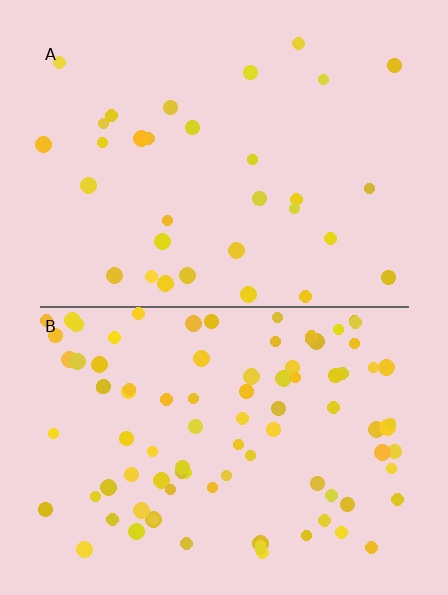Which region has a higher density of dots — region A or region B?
B (the bottom).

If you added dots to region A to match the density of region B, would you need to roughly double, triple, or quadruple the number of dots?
Approximately triple.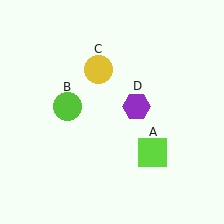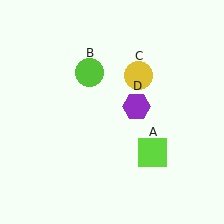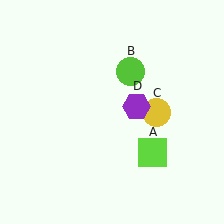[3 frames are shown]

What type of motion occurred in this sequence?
The lime circle (object B), yellow circle (object C) rotated clockwise around the center of the scene.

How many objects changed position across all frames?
2 objects changed position: lime circle (object B), yellow circle (object C).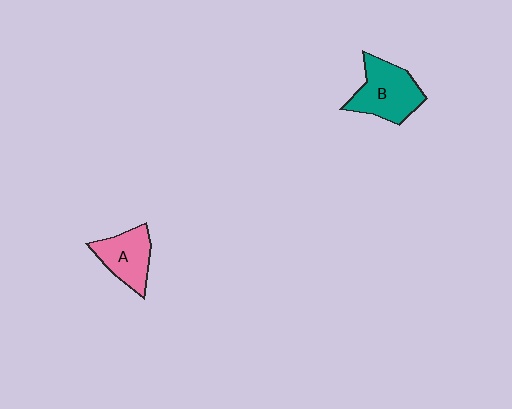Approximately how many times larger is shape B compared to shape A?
Approximately 1.3 times.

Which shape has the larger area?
Shape B (teal).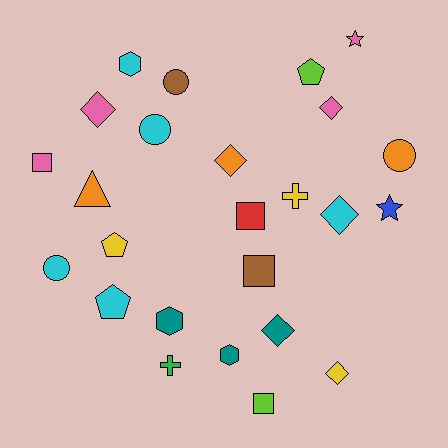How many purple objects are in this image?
There are no purple objects.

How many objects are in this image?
There are 25 objects.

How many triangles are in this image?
There is 1 triangle.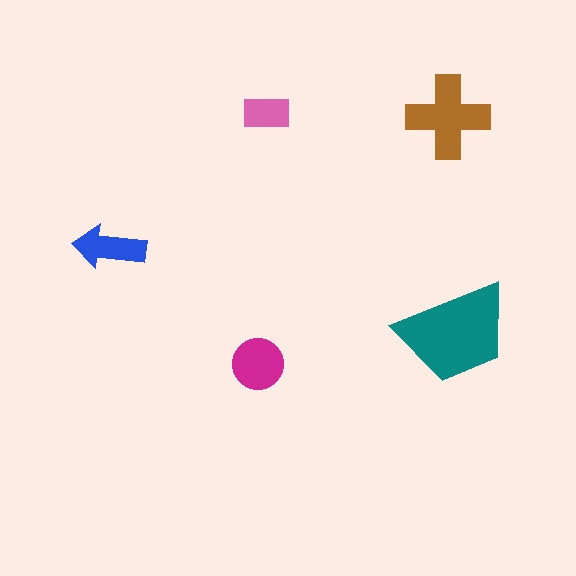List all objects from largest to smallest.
The teal trapezoid, the brown cross, the magenta circle, the blue arrow, the pink rectangle.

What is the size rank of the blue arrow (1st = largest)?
4th.